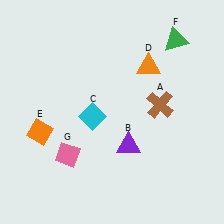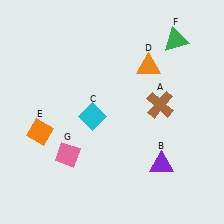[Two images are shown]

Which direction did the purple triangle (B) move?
The purple triangle (B) moved right.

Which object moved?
The purple triangle (B) moved right.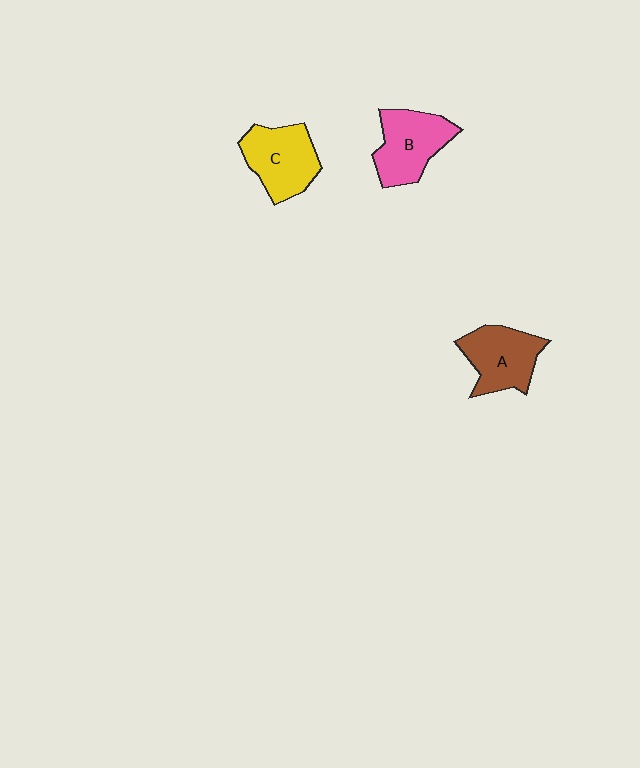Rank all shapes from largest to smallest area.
From largest to smallest: C (yellow), B (pink), A (brown).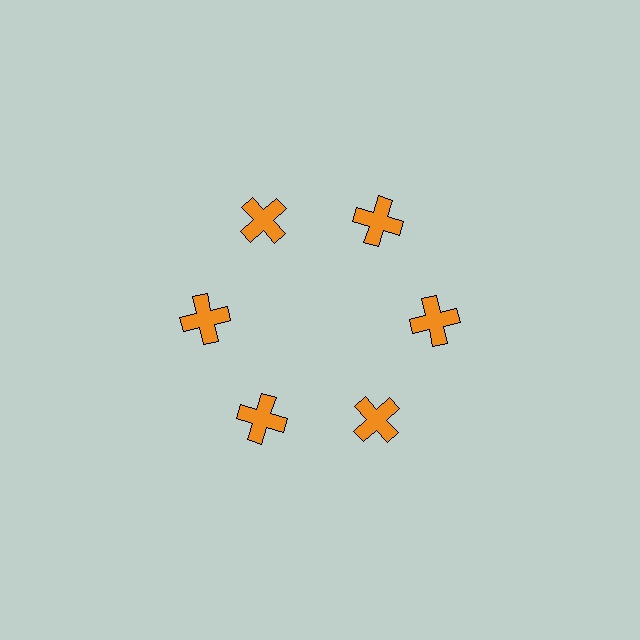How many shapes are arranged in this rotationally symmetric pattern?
There are 6 shapes, arranged in 6 groups of 1.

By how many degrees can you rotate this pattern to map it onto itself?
The pattern maps onto itself every 60 degrees of rotation.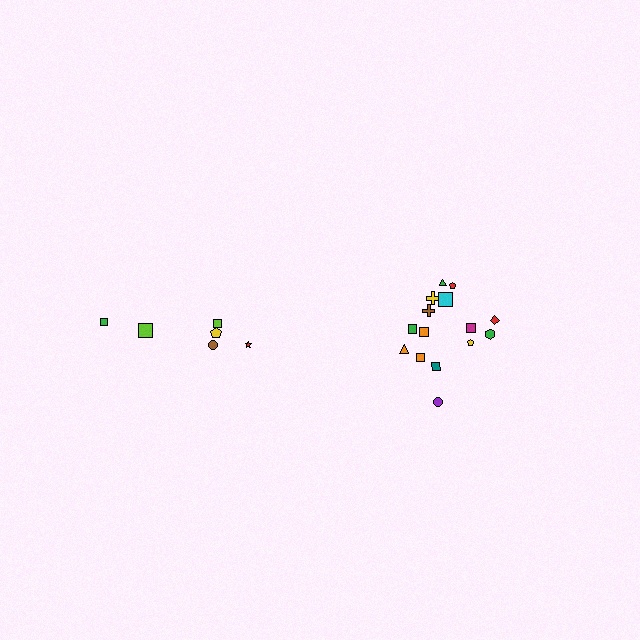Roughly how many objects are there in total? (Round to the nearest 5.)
Roughly 20 objects in total.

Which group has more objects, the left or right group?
The right group.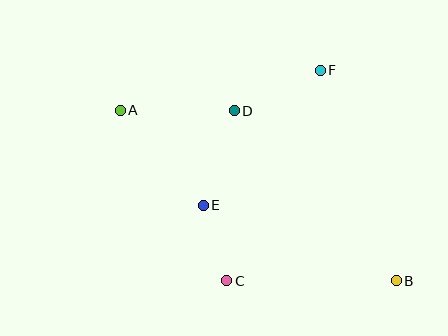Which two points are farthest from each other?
Points A and B are farthest from each other.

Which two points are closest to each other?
Points C and E are closest to each other.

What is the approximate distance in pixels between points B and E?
The distance between B and E is approximately 208 pixels.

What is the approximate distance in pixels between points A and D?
The distance between A and D is approximately 114 pixels.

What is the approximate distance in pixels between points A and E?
The distance between A and E is approximately 126 pixels.